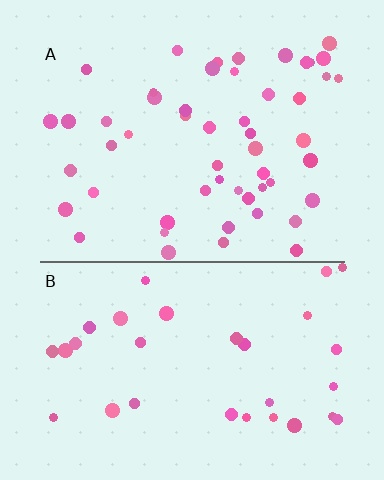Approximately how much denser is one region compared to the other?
Approximately 1.6× — region A over region B.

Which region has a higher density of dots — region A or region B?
A (the top).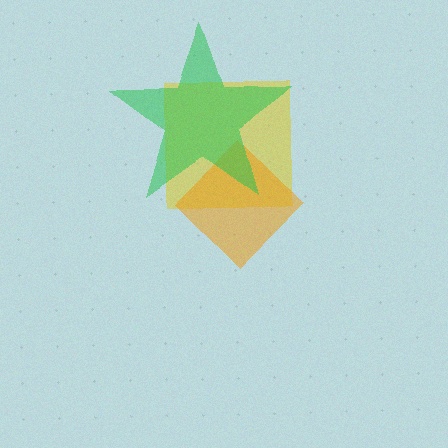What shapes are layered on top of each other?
The layered shapes are: a yellow square, an orange diamond, a green star.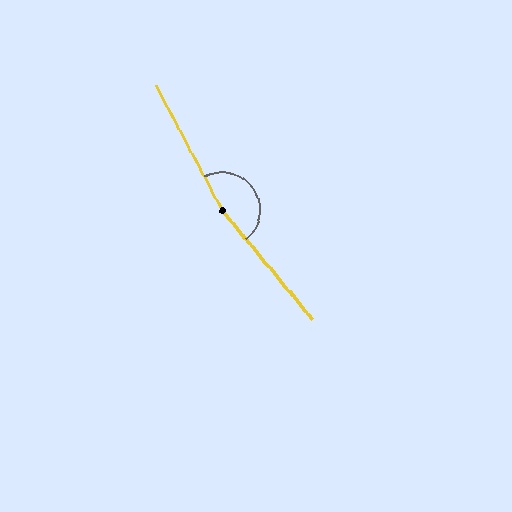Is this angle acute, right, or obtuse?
It is obtuse.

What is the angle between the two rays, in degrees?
Approximately 168 degrees.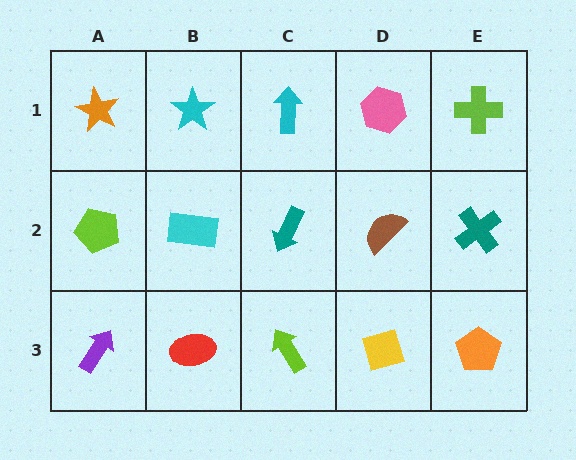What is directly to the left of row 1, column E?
A pink hexagon.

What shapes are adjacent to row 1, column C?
A teal arrow (row 2, column C), a cyan star (row 1, column B), a pink hexagon (row 1, column D).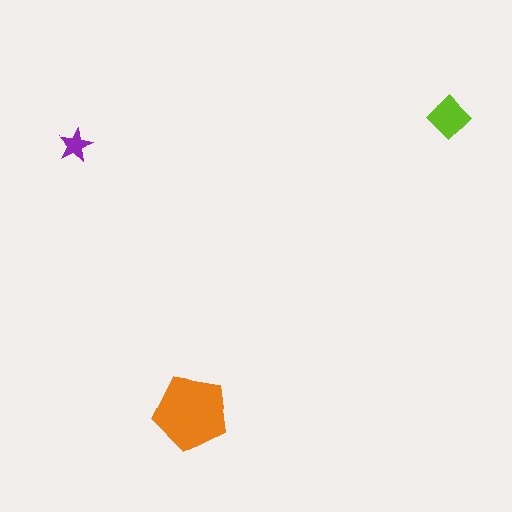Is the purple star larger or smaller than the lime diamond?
Smaller.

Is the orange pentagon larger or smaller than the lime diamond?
Larger.